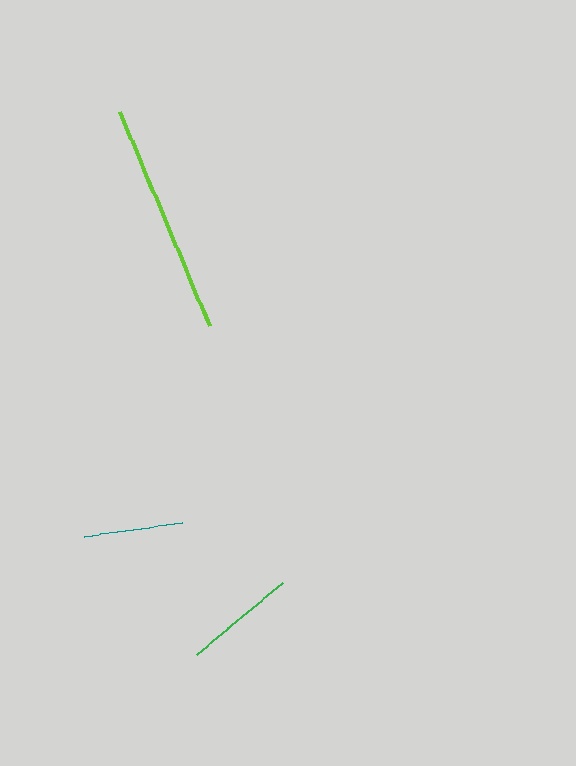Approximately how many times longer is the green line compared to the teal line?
The green line is approximately 1.1 times the length of the teal line.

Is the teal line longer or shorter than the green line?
The green line is longer than the teal line.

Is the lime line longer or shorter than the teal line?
The lime line is longer than the teal line.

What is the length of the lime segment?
The lime segment is approximately 233 pixels long.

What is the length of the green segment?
The green segment is approximately 112 pixels long.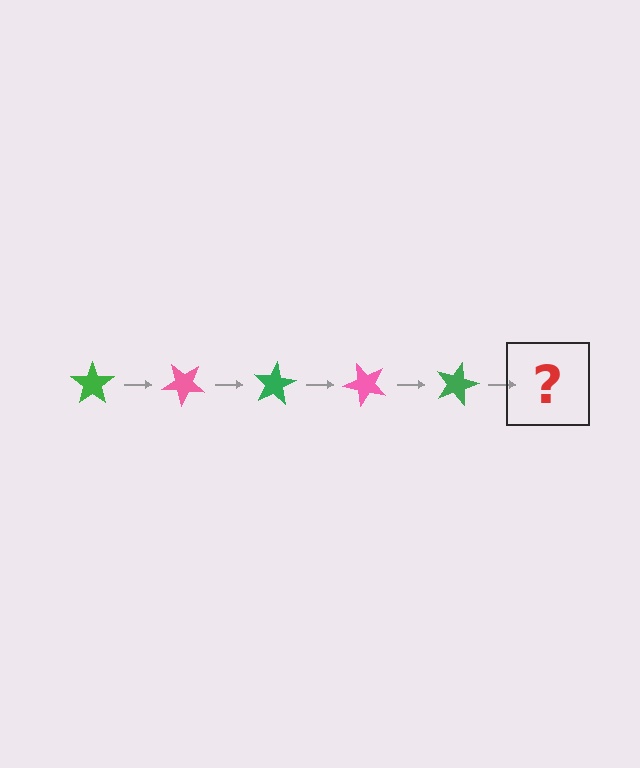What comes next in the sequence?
The next element should be a pink star, rotated 200 degrees from the start.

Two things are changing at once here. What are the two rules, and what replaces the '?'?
The two rules are that it rotates 40 degrees each step and the color cycles through green and pink. The '?' should be a pink star, rotated 200 degrees from the start.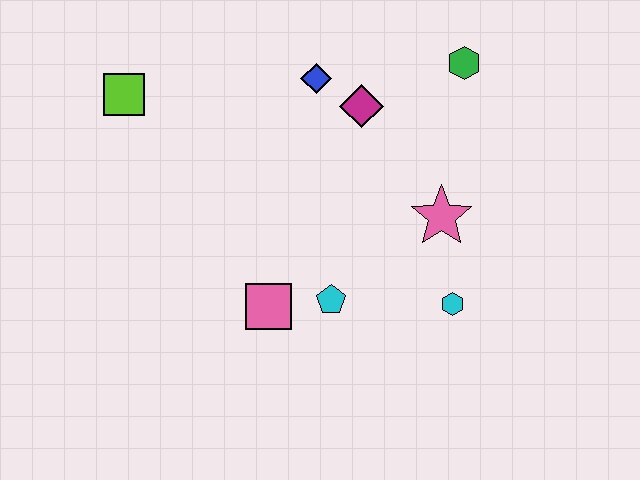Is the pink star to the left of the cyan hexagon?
Yes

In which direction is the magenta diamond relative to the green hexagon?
The magenta diamond is to the left of the green hexagon.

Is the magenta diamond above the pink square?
Yes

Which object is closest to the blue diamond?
The magenta diamond is closest to the blue diamond.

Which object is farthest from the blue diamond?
The cyan hexagon is farthest from the blue diamond.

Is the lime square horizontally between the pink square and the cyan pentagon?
No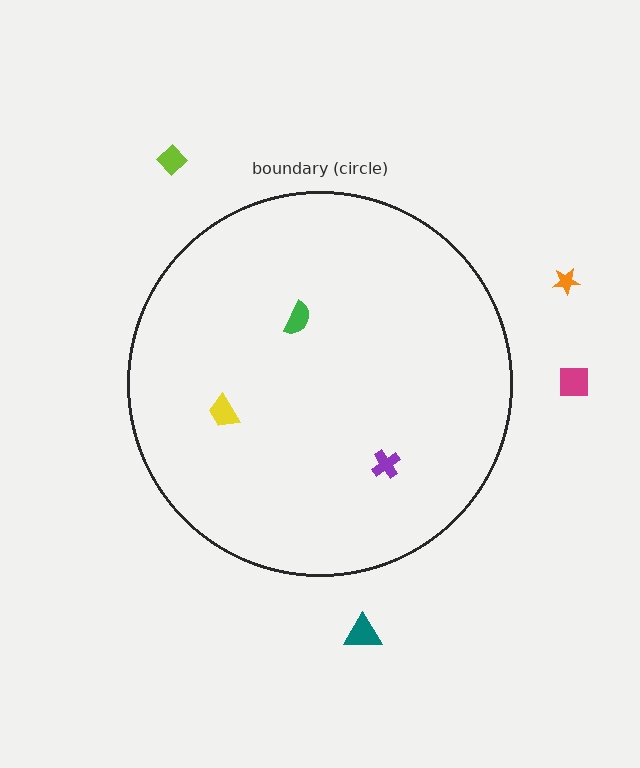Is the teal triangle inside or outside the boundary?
Outside.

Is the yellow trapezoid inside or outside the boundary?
Inside.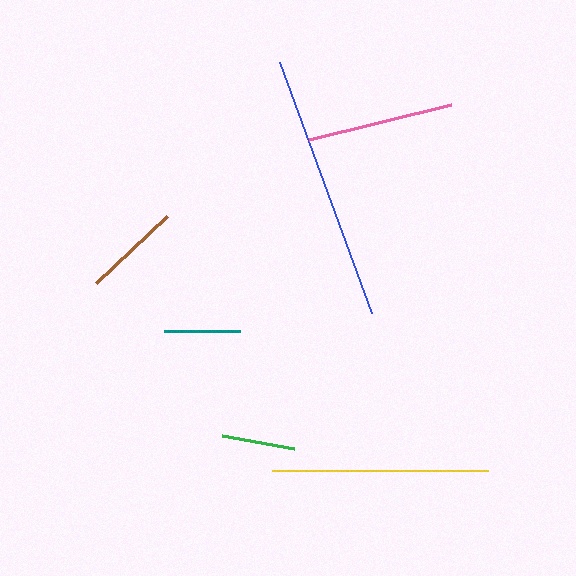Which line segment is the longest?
The blue line is the longest at approximately 268 pixels.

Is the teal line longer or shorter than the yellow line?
The yellow line is longer than the teal line.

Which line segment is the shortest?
The green line is the shortest at approximately 73 pixels.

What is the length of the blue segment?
The blue segment is approximately 268 pixels long.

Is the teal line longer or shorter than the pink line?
The pink line is longer than the teal line.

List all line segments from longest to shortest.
From longest to shortest: blue, yellow, pink, brown, teal, green.